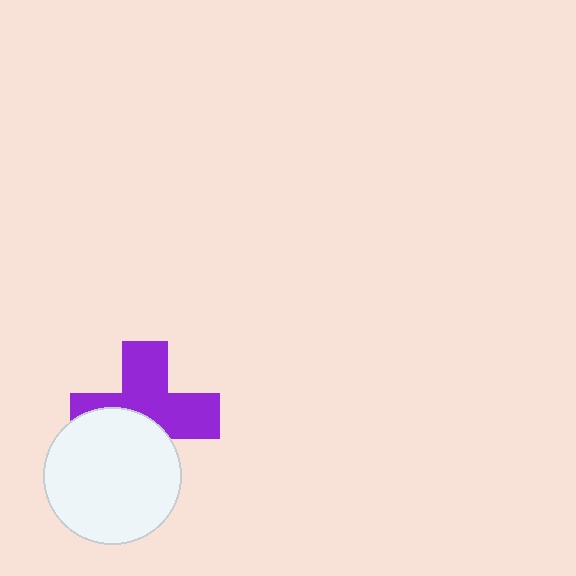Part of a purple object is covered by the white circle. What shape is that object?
It is a cross.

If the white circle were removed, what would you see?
You would see the complete purple cross.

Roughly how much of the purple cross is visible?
About half of it is visible (roughly 58%).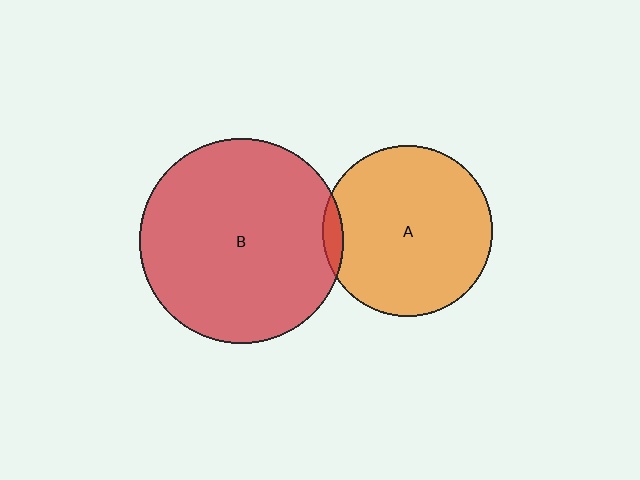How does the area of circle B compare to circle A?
Approximately 1.4 times.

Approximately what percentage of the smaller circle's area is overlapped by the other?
Approximately 5%.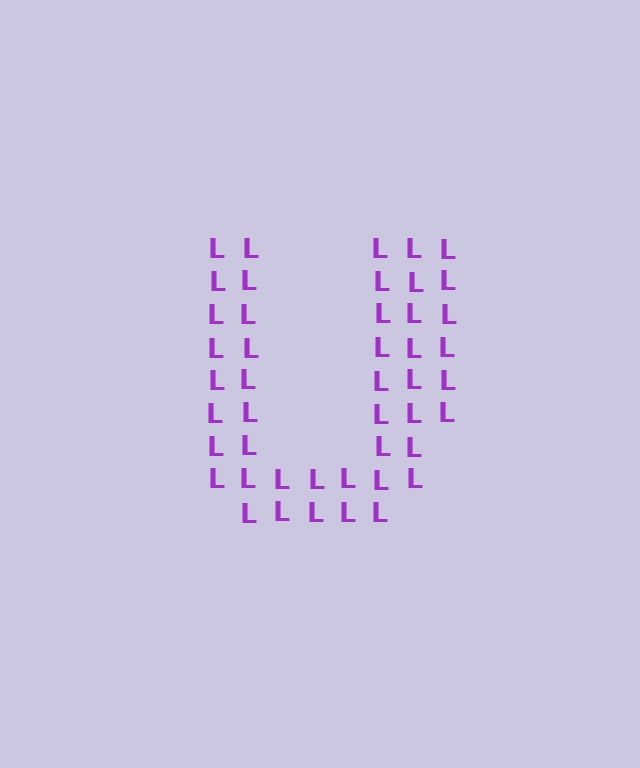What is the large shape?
The large shape is the letter U.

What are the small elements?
The small elements are letter L's.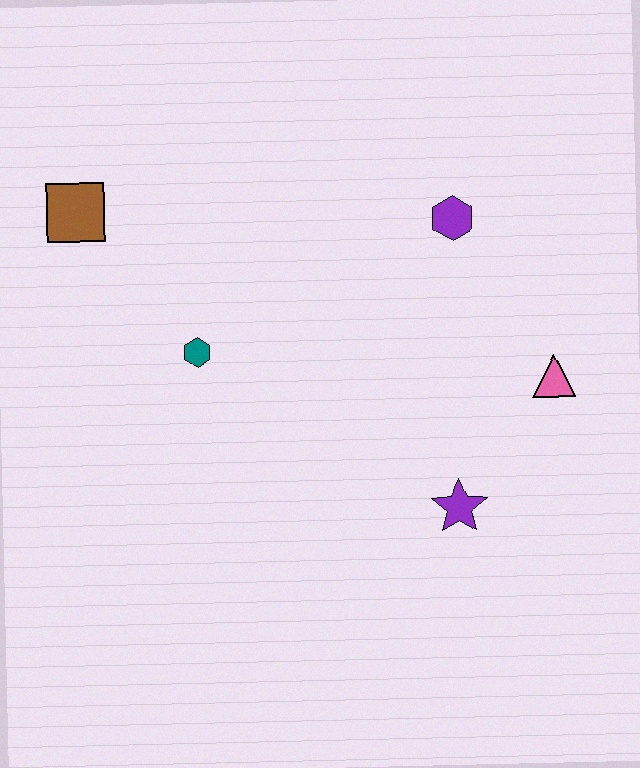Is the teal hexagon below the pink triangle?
No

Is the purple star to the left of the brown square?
No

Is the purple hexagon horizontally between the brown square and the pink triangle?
Yes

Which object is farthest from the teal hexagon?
The pink triangle is farthest from the teal hexagon.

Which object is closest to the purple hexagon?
The pink triangle is closest to the purple hexagon.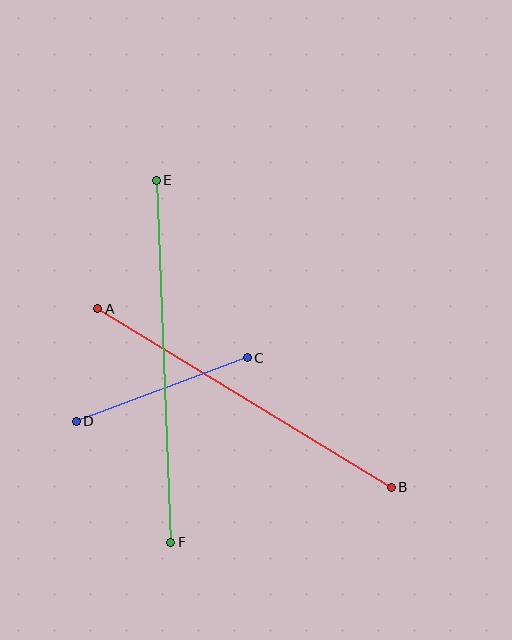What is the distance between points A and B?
The distance is approximately 343 pixels.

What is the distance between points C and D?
The distance is approximately 182 pixels.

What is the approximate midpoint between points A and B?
The midpoint is at approximately (244, 398) pixels.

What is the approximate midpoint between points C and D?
The midpoint is at approximately (162, 389) pixels.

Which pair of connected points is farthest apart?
Points E and F are farthest apart.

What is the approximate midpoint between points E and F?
The midpoint is at approximately (163, 361) pixels.